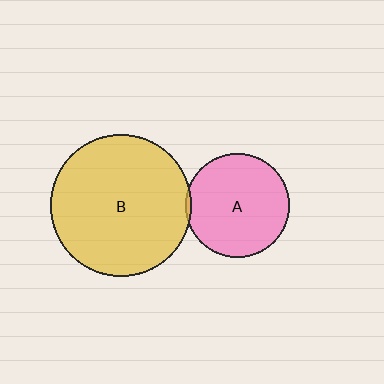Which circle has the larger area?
Circle B (yellow).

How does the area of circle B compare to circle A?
Approximately 1.9 times.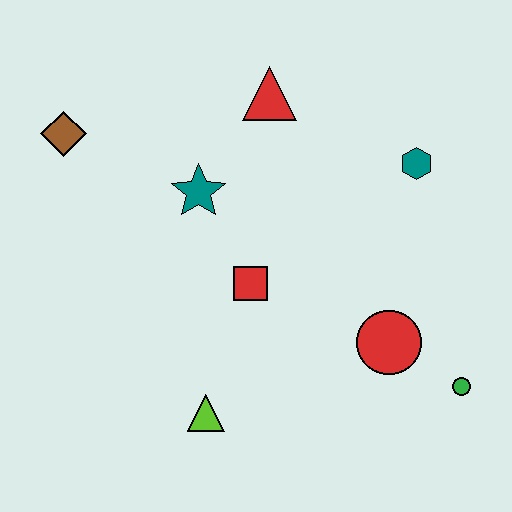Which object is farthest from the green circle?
The brown diamond is farthest from the green circle.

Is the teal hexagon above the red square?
Yes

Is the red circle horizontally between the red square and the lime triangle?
No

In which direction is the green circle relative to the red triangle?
The green circle is below the red triangle.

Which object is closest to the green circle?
The red circle is closest to the green circle.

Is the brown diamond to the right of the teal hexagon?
No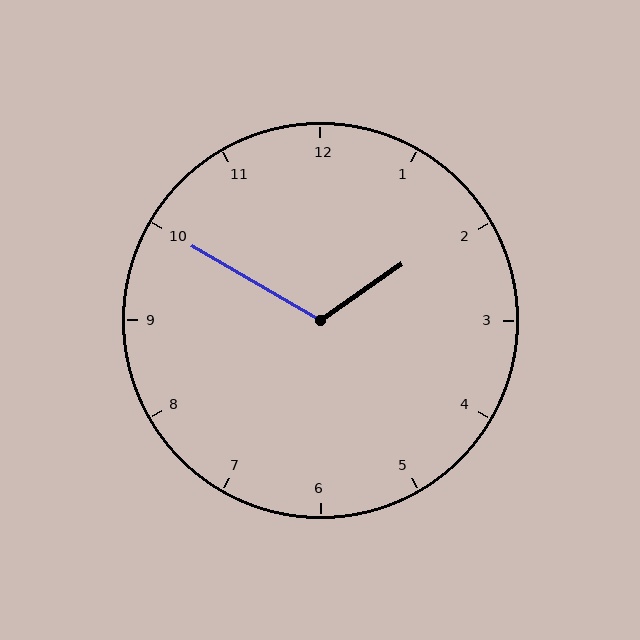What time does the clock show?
1:50.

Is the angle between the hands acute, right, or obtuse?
It is obtuse.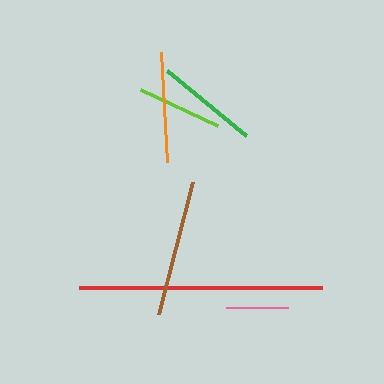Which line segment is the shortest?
The pink line is the shortest at approximately 61 pixels.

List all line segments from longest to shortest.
From longest to shortest: red, brown, orange, green, lime, pink.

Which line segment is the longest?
The red line is the longest at approximately 243 pixels.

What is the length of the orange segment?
The orange segment is approximately 110 pixels long.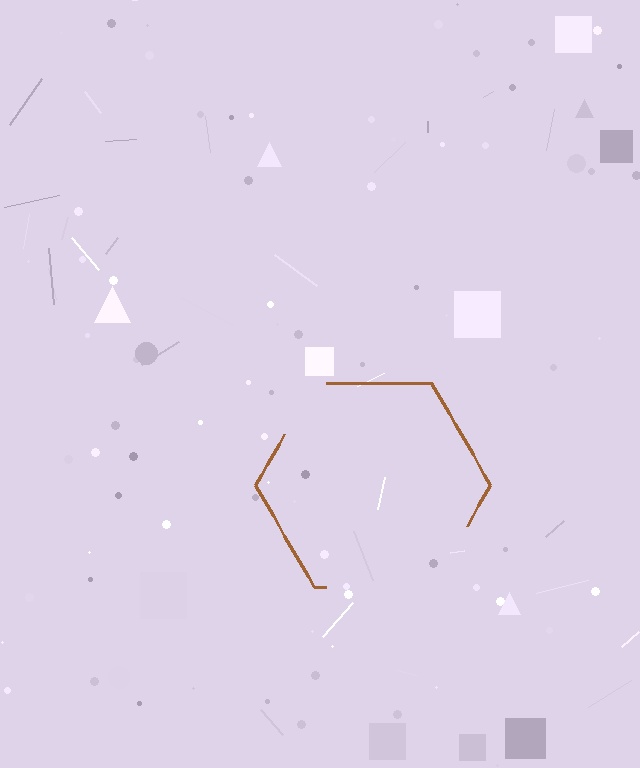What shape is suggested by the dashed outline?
The dashed outline suggests a hexagon.